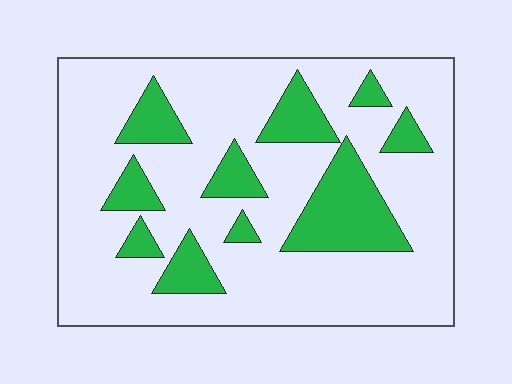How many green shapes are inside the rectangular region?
10.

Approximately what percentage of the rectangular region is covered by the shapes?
Approximately 25%.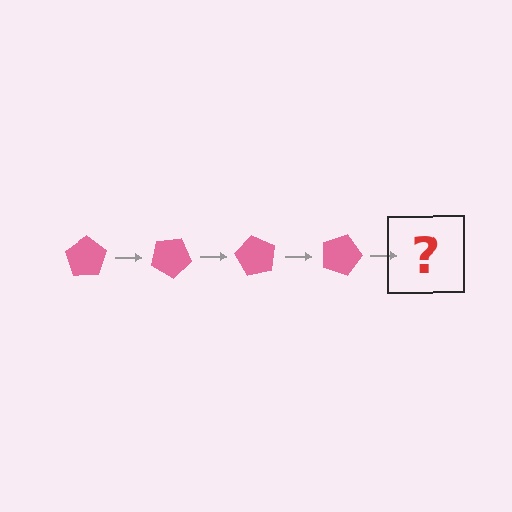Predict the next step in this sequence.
The next step is a pink pentagon rotated 120 degrees.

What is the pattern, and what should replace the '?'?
The pattern is that the pentagon rotates 30 degrees each step. The '?' should be a pink pentagon rotated 120 degrees.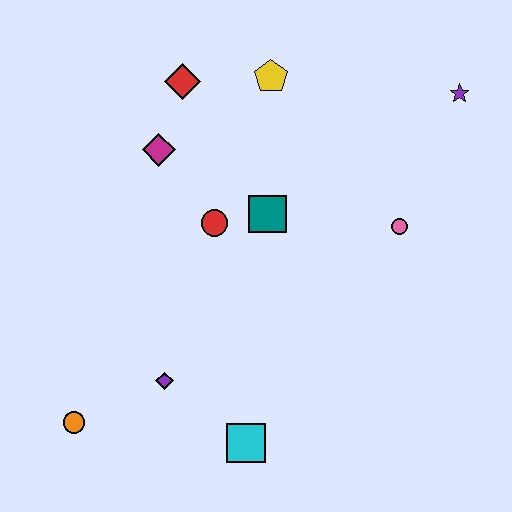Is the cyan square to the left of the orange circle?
No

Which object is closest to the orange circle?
The purple diamond is closest to the orange circle.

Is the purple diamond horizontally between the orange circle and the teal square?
Yes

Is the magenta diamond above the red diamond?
No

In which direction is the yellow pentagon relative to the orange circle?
The yellow pentagon is above the orange circle.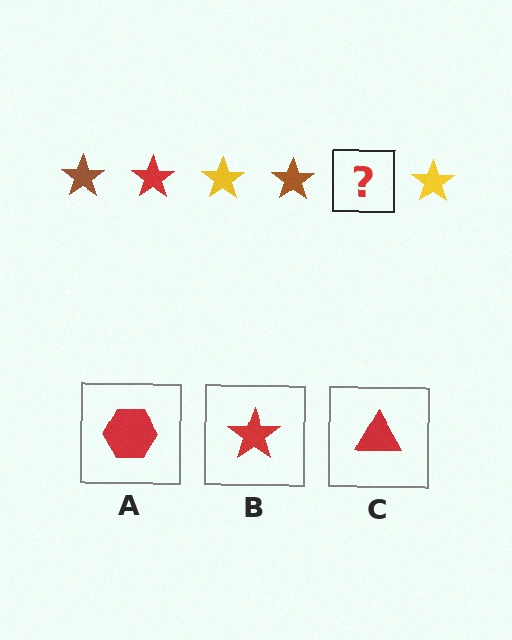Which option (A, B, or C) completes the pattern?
B.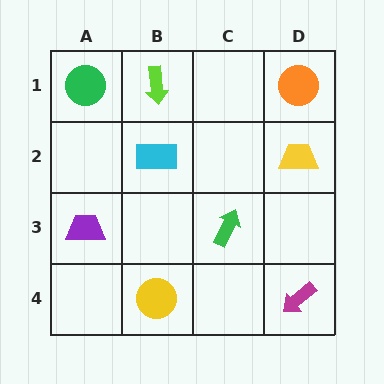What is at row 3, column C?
A green arrow.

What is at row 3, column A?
A purple trapezoid.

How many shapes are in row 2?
2 shapes.